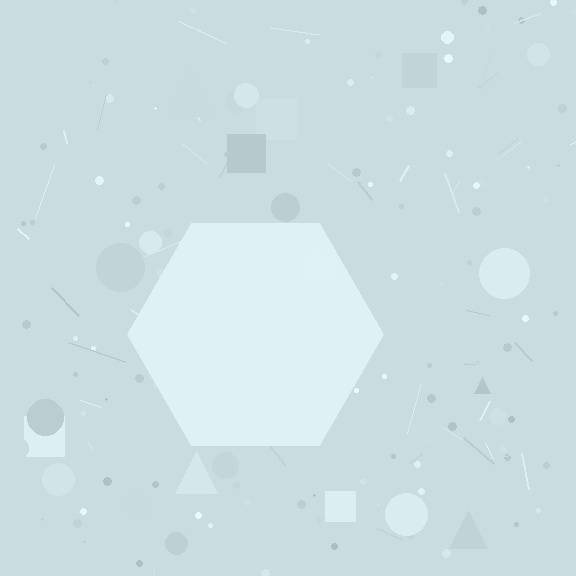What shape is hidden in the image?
A hexagon is hidden in the image.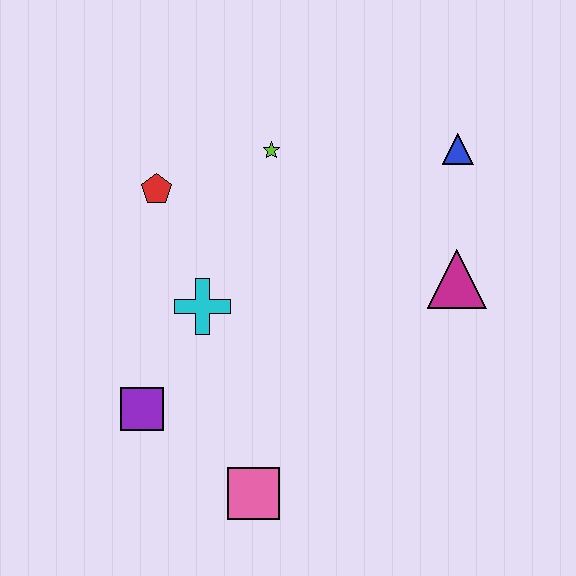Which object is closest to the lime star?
The red pentagon is closest to the lime star.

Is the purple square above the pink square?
Yes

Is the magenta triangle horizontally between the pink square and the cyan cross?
No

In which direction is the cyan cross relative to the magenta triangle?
The cyan cross is to the left of the magenta triangle.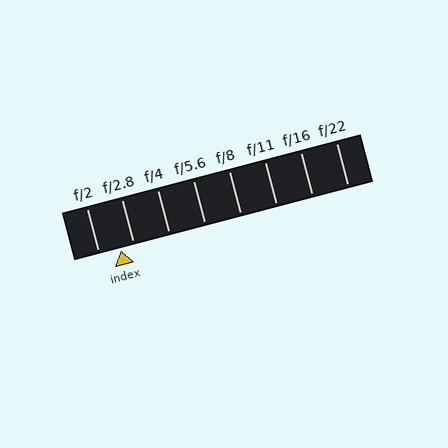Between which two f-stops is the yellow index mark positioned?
The index mark is between f/2 and f/2.8.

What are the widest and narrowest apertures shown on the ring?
The widest aperture shown is f/2 and the narrowest is f/22.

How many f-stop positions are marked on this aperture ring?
There are 8 f-stop positions marked.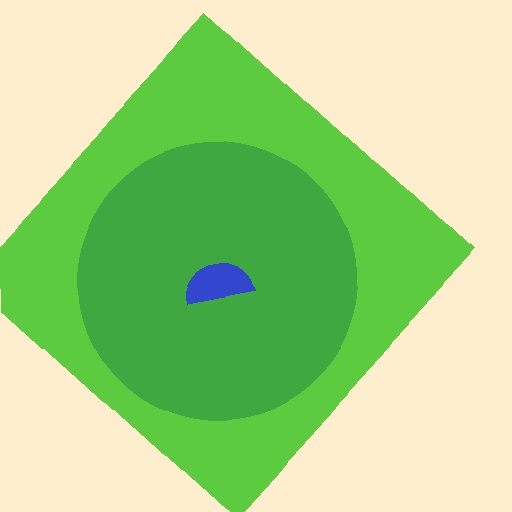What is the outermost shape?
The lime diamond.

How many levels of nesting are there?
3.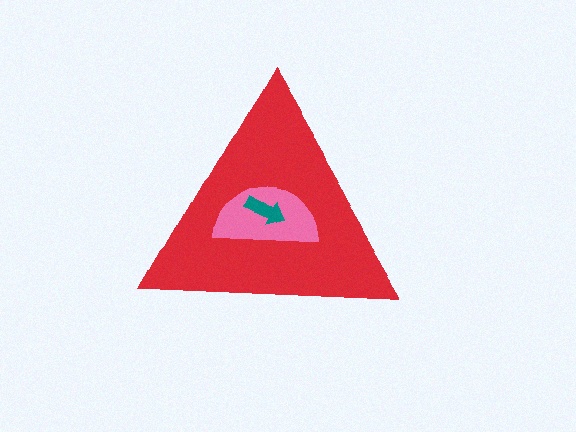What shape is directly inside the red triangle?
The pink semicircle.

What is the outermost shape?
The red triangle.